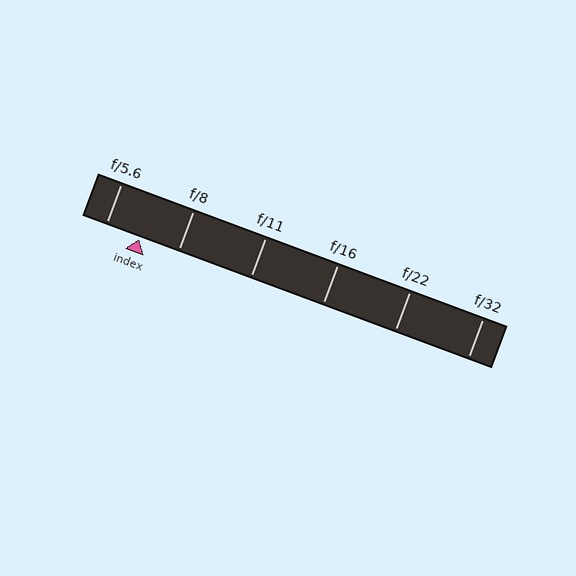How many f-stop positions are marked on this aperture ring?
There are 6 f-stop positions marked.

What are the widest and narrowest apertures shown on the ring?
The widest aperture shown is f/5.6 and the narrowest is f/32.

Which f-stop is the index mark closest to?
The index mark is closest to f/5.6.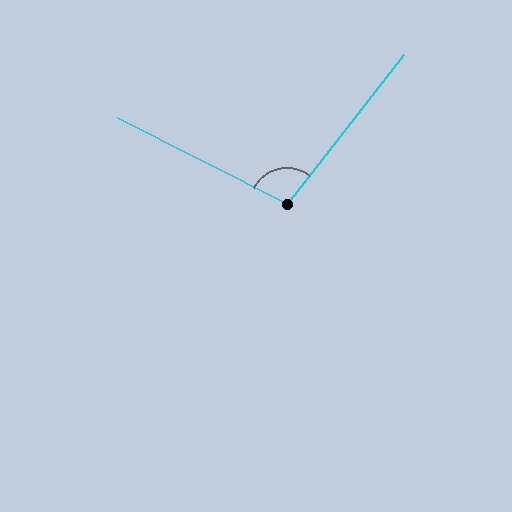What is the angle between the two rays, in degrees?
Approximately 101 degrees.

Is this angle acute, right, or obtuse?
It is obtuse.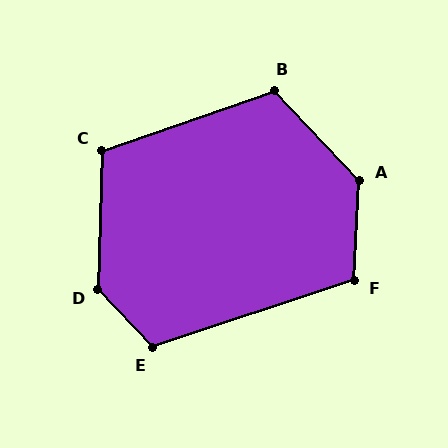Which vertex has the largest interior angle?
D, at approximately 135 degrees.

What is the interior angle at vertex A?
Approximately 134 degrees (obtuse).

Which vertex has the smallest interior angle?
F, at approximately 111 degrees.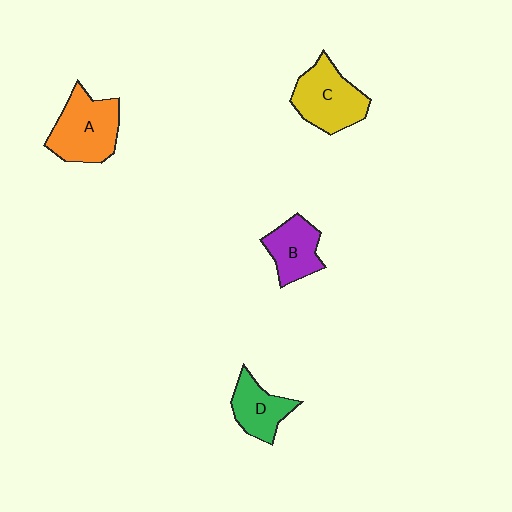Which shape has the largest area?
Shape A (orange).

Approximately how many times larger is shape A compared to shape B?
Approximately 1.5 times.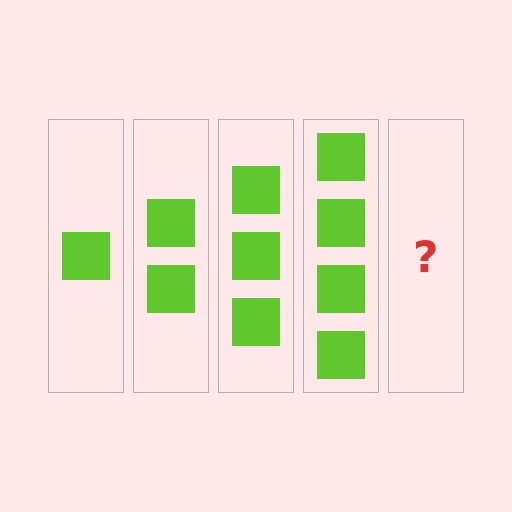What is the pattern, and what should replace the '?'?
The pattern is that each step adds one more square. The '?' should be 5 squares.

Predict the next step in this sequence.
The next step is 5 squares.